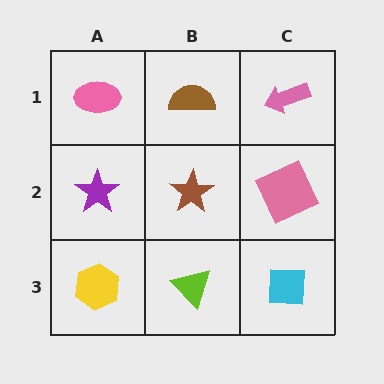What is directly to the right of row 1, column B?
A pink arrow.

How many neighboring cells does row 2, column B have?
4.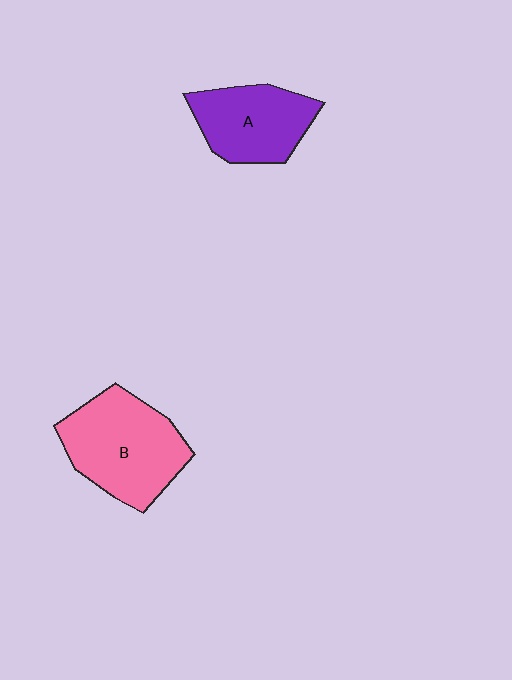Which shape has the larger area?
Shape B (pink).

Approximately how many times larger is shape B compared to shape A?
Approximately 1.3 times.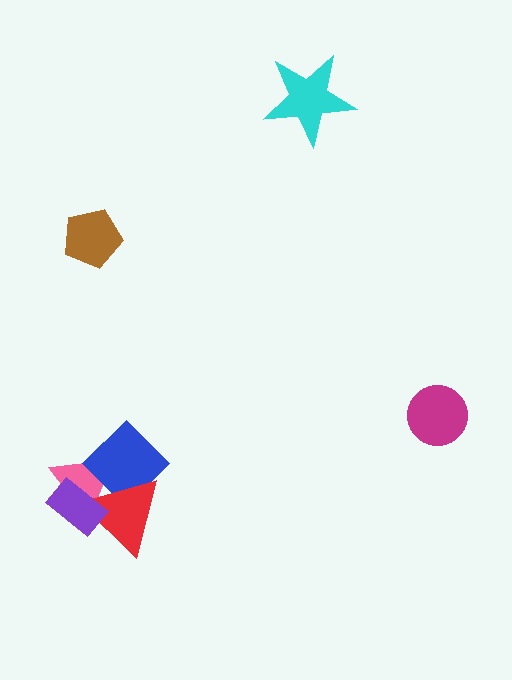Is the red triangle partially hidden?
Yes, it is partially covered by another shape.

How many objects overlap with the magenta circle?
0 objects overlap with the magenta circle.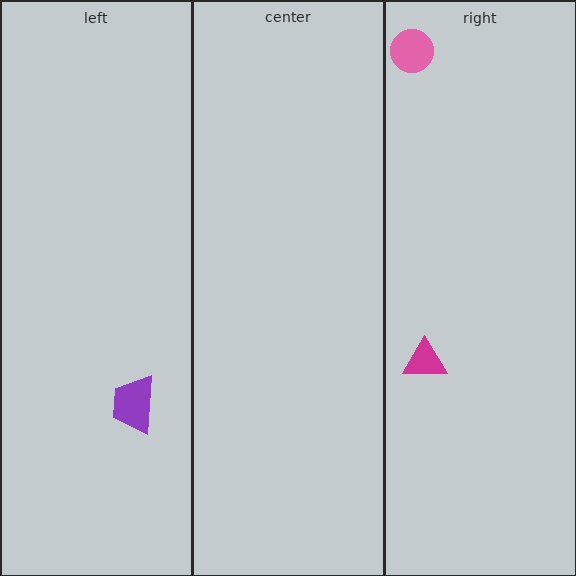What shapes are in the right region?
The magenta triangle, the pink circle.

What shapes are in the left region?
The purple trapezoid.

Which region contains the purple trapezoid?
The left region.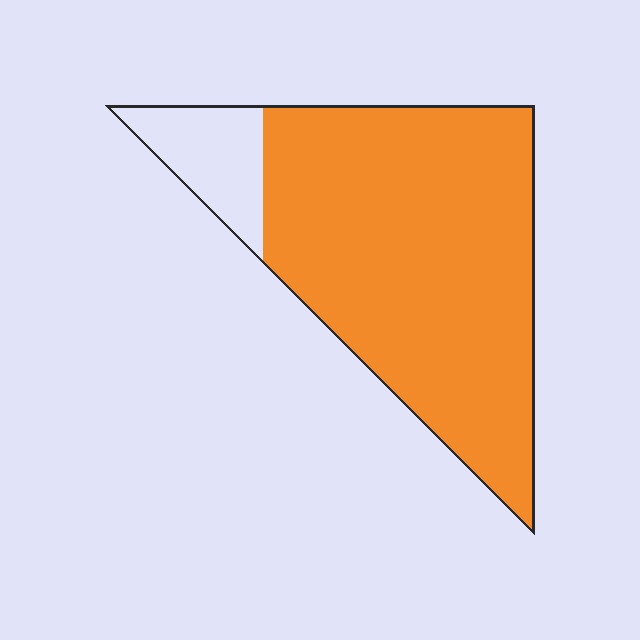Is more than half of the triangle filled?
Yes.